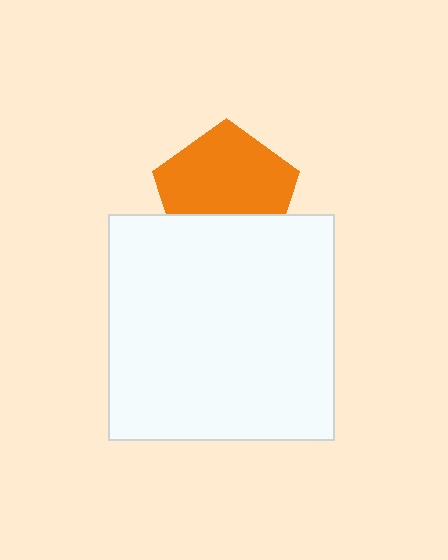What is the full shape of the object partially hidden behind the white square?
The partially hidden object is an orange pentagon.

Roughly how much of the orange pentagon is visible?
Most of it is visible (roughly 66%).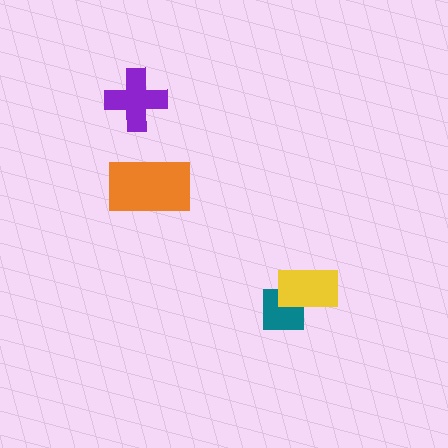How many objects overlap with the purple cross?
0 objects overlap with the purple cross.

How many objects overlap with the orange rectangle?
0 objects overlap with the orange rectangle.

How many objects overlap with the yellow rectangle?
1 object overlaps with the yellow rectangle.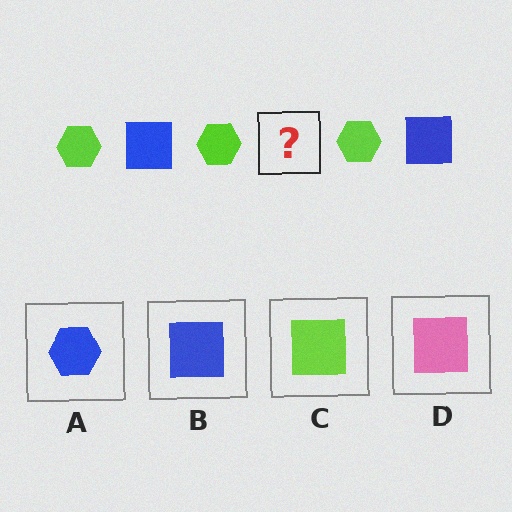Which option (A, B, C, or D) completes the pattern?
B.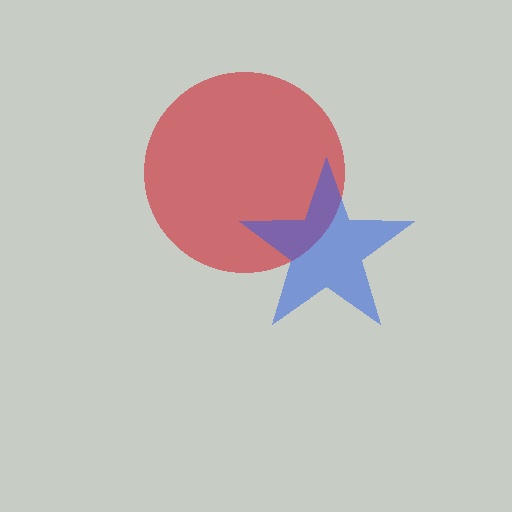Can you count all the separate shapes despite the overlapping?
Yes, there are 2 separate shapes.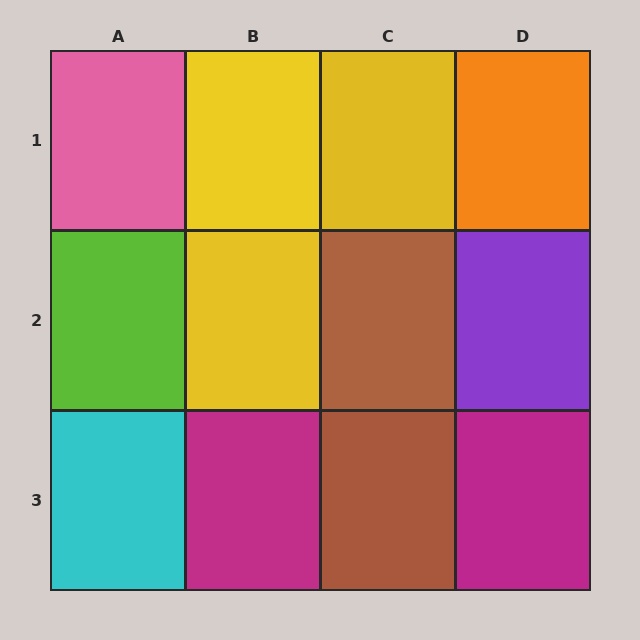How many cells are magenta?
2 cells are magenta.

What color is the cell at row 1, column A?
Pink.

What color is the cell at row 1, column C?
Yellow.